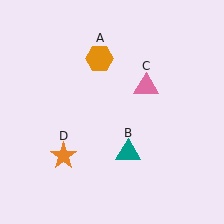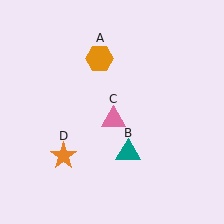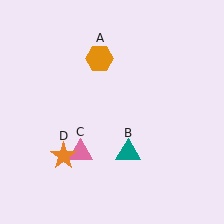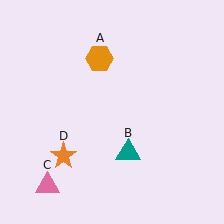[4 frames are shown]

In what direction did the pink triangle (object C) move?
The pink triangle (object C) moved down and to the left.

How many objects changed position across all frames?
1 object changed position: pink triangle (object C).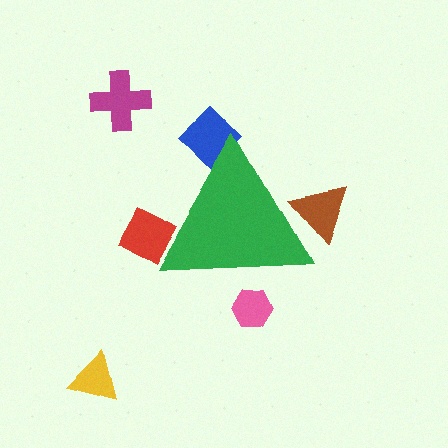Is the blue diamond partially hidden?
Yes, the blue diamond is partially hidden behind the green triangle.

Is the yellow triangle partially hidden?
No, the yellow triangle is fully visible.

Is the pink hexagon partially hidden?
Yes, the pink hexagon is partially hidden behind the green triangle.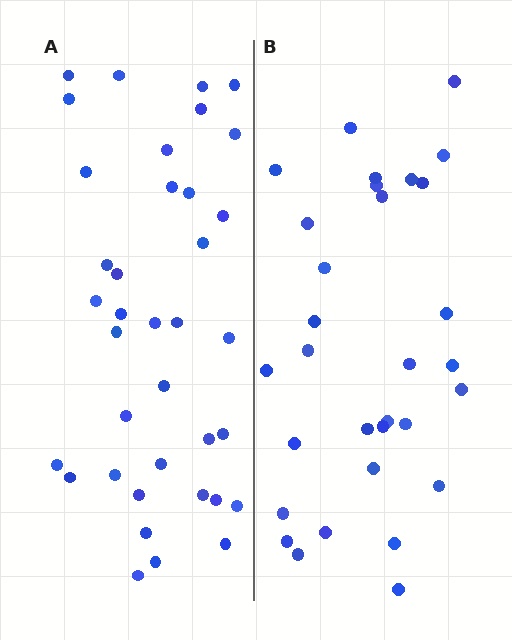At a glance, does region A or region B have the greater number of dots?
Region A (the left region) has more dots.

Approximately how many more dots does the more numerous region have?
Region A has about 6 more dots than region B.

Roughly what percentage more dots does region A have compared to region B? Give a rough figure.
About 20% more.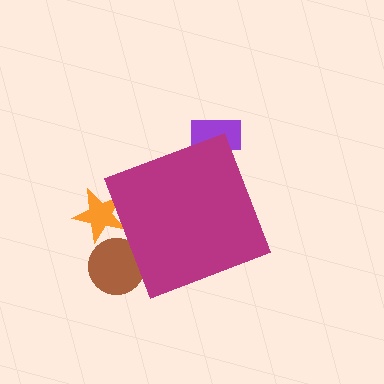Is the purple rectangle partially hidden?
Yes, the purple rectangle is partially hidden behind the magenta diamond.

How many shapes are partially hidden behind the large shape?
3 shapes are partially hidden.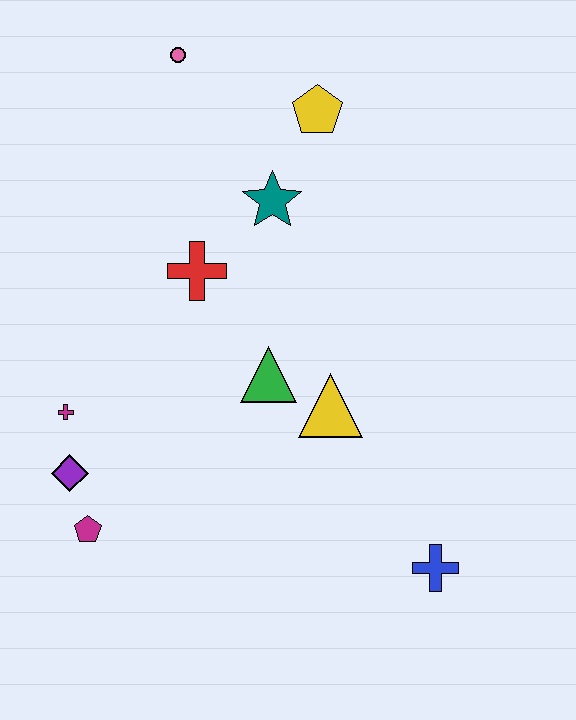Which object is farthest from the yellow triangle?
The pink circle is farthest from the yellow triangle.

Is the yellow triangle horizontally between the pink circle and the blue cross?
Yes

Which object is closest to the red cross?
The teal star is closest to the red cross.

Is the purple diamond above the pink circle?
No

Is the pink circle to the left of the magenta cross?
No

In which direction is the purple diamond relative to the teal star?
The purple diamond is below the teal star.